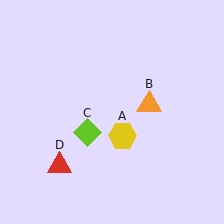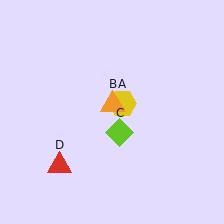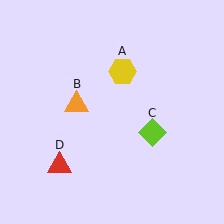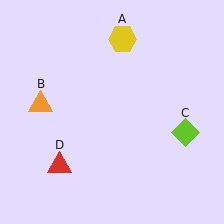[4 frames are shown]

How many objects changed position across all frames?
3 objects changed position: yellow hexagon (object A), orange triangle (object B), lime diamond (object C).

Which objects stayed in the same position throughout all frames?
Red triangle (object D) remained stationary.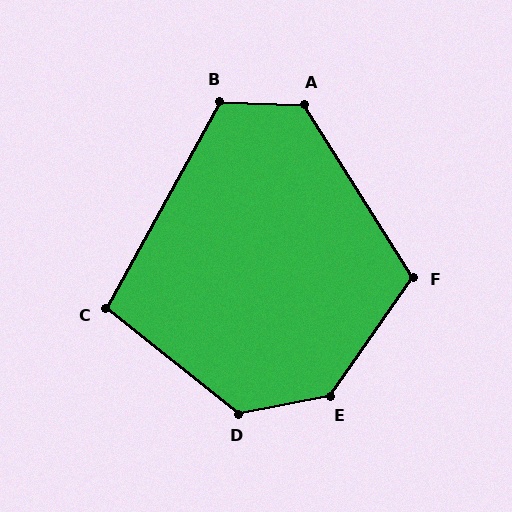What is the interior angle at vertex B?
Approximately 117 degrees (obtuse).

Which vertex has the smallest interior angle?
C, at approximately 100 degrees.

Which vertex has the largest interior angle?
E, at approximately 136 degrees.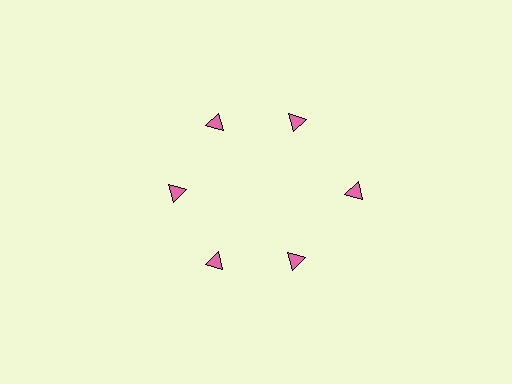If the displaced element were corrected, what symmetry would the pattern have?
It would have 6-fold rotational symmetry — the pattern would map onto itself every 60 degrees.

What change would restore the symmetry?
The symmetry would be restored by moving it inward, back onto the ring so that all 6 triangles sit at equal angles and equal distance from the center.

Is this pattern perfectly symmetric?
No. The 6 pink triangles are arranged in a ring, but one element near the 3 o'clock position is pushed outward from the center, breaking the 6-fold rotational symmetry.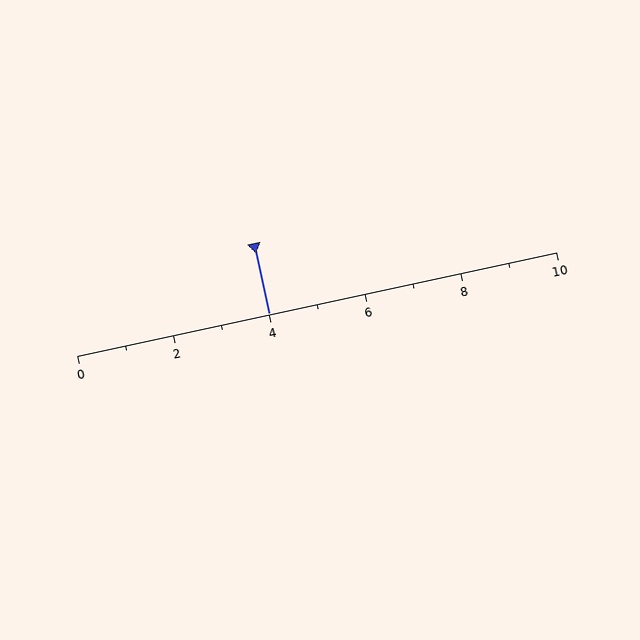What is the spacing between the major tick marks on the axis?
The major ticks are spaced 2 apart.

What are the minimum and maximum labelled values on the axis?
The axis runs from 0 to 10.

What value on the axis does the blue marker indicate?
The marker indicates approximately 4.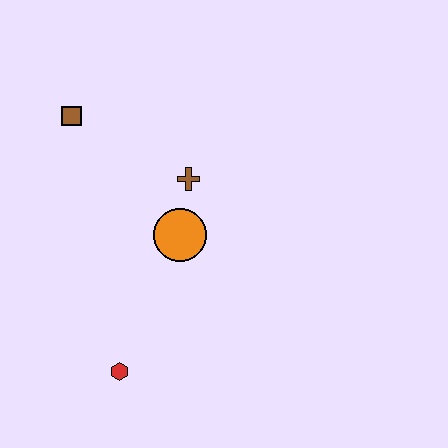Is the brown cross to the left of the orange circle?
No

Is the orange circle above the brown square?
No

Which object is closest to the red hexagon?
The orange circle is closest to the red hexagon.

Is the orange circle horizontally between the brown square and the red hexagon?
No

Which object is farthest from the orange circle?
The brown square is farthest from the orange circle.